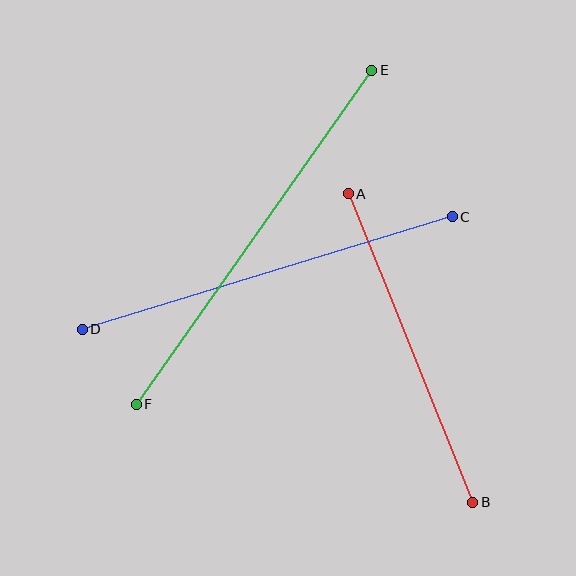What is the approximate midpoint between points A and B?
The midpoint is at approximately (410, 348) pixels.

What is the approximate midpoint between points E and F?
The midpoint is at approximately (254, 237) pixels.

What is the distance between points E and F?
The distance is approximately 408 pixels.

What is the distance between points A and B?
The distance is approximately 333 pixels.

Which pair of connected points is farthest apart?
Points E and F are farthest apart.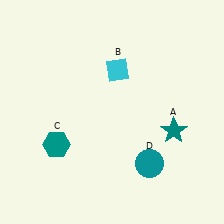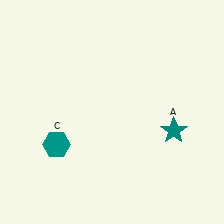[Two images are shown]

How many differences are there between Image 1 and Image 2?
There are 2 differences between the two images.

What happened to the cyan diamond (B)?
The cyan diamond (B) was removed in Image 2. It was in the top-right area of Image 1.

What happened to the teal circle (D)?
The teal circle (D) was removed in Image 2. It was in the bottom-right area of Image 1.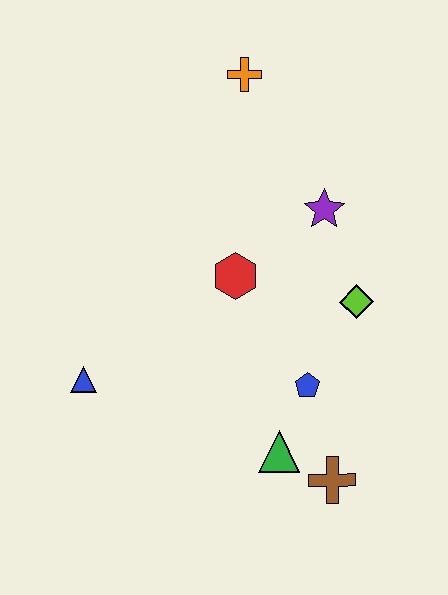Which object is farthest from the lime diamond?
The blue triangle is farthest from the lime diamond.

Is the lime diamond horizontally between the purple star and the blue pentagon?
No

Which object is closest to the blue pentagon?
The green triangle is closest to the blue pentagon.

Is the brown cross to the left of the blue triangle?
No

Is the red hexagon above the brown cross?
Yes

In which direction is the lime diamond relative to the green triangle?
The lime diamond is above the green triangle.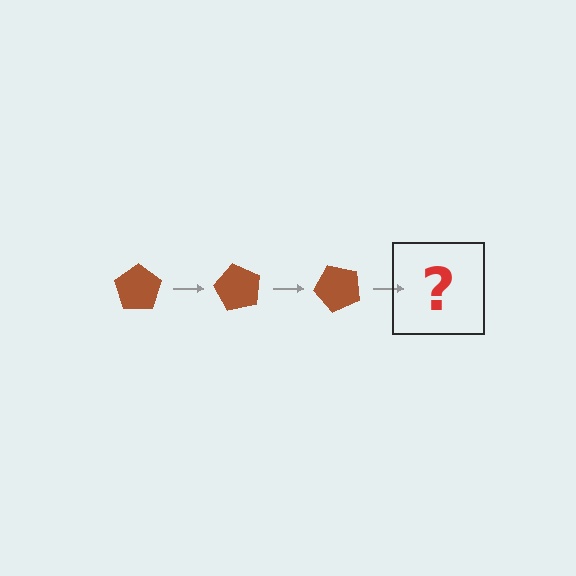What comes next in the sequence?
The next element should be a brown pentagon rotated 180 degrees.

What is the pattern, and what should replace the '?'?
The pattern is that the pentagon rotates 60 degrees each step. The '?' should be a brown pentagon rotated 180 degrees.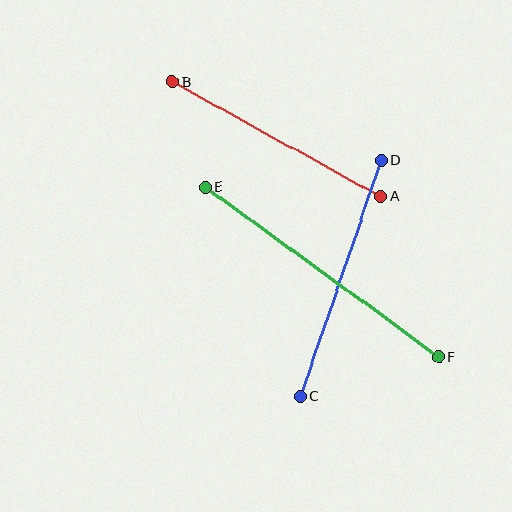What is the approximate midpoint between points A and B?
The midpoint is at approximately (276, 139) pixels.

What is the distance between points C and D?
The distance is approximately 249 pixels.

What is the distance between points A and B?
The distance is approximately 238 pixels.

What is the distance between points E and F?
The distance is approximately 289 pixels.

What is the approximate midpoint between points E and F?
The midpoint is at approximately (322, 272) pixels.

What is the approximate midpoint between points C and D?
The midpoint is at approximately (341, 279) pixels.